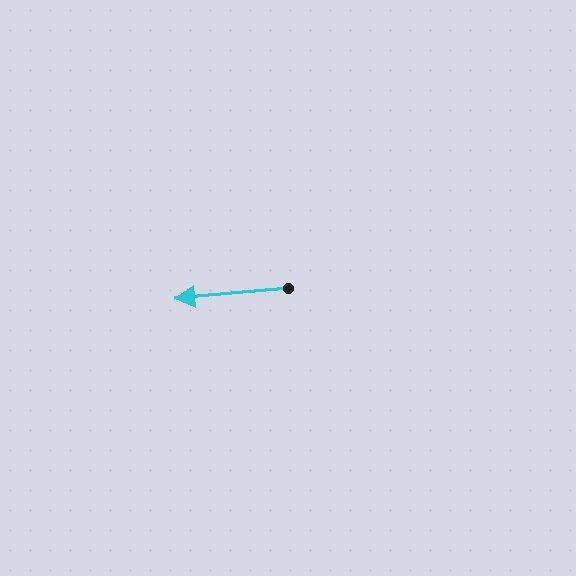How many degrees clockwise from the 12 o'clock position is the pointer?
Approximately 265 degrees.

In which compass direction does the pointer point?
West.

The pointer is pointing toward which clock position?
Roughly 9 o'clock.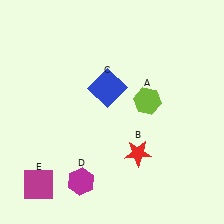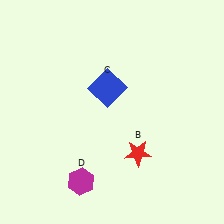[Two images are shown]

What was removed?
The magenta square (E), the lime hexagon (A) were removed in Image 2.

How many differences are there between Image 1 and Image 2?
There are 2 differences between the two images.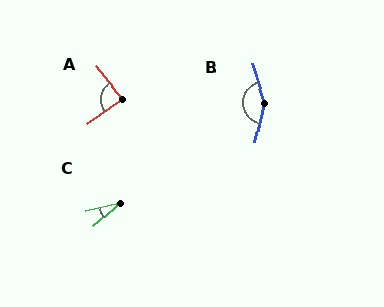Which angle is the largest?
B, at approximately 150 degrees.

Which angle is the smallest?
C, at approximately 28 degrees.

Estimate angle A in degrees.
Approximately 86 degrees.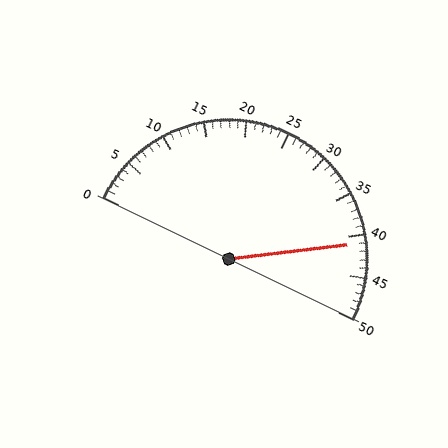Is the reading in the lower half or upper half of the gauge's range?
The reading is in the upper half of the range (0 to 50).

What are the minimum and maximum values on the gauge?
The gauge ranges from 0 to 50.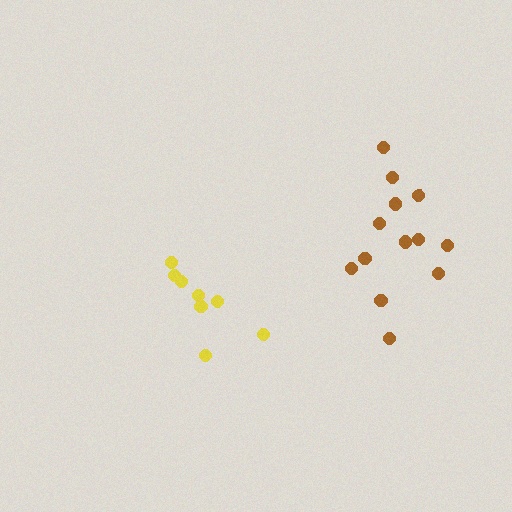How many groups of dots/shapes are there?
There are 2 groups.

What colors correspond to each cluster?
The clusters are colored: yellow, brown.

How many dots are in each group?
Group 1: 8 dots, Group 2: 13 dots (21 total).